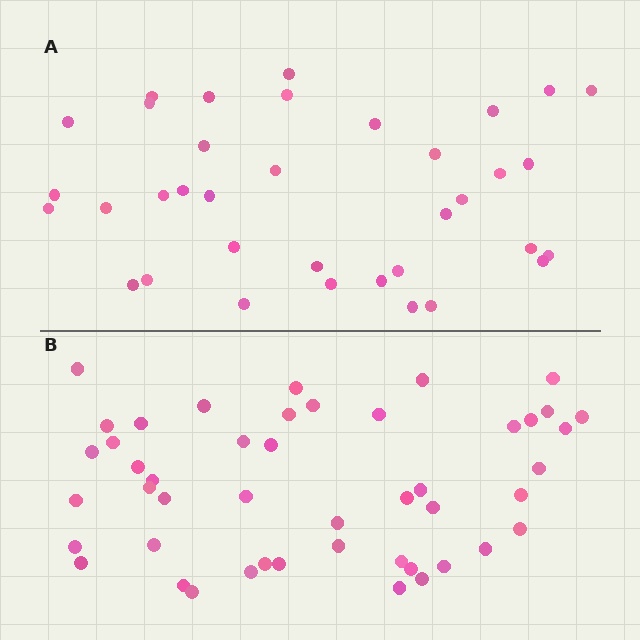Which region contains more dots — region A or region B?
Region B (the bottom region) has more dots.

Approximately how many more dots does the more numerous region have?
Region B has roughly 12 or so more dots than region A.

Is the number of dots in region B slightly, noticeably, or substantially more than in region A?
Region B has noticeably more, but not dramatically so. The ratio is roughly 1.3 to 1.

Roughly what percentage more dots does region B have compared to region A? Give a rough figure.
About 30% more.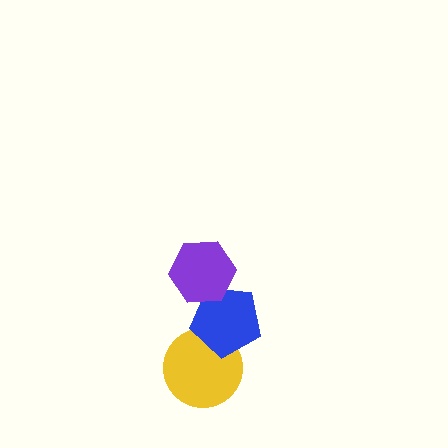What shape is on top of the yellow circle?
The blue pentagon is on top of the yellow circle.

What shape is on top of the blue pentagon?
The purple hexagon is on top of the blue pentagon.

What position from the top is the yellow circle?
The yellow circle is 3rd from the top.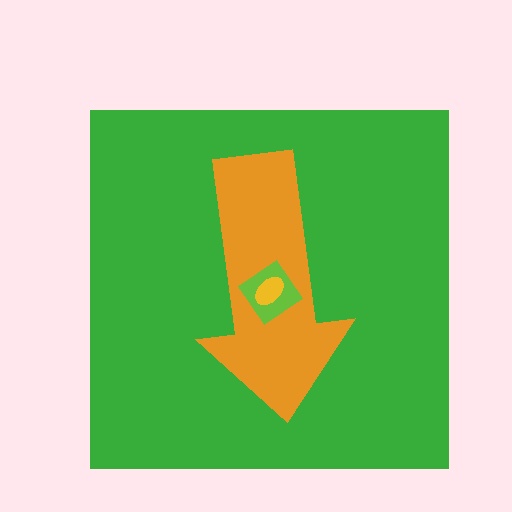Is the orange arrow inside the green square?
Yes.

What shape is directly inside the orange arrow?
The lime diamond.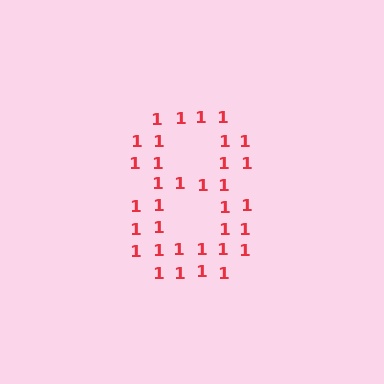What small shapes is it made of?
It is made of small digit 1's.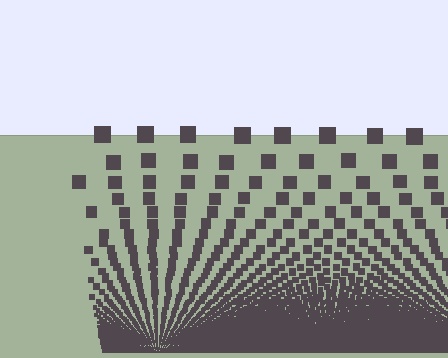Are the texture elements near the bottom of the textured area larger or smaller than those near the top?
Smaller. The gradient is inverted — elements near the bottom are smaller and denser.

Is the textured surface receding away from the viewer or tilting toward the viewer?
The surface appears to tilt toward the viewer. Texture elements get larger and sparser toward the top.